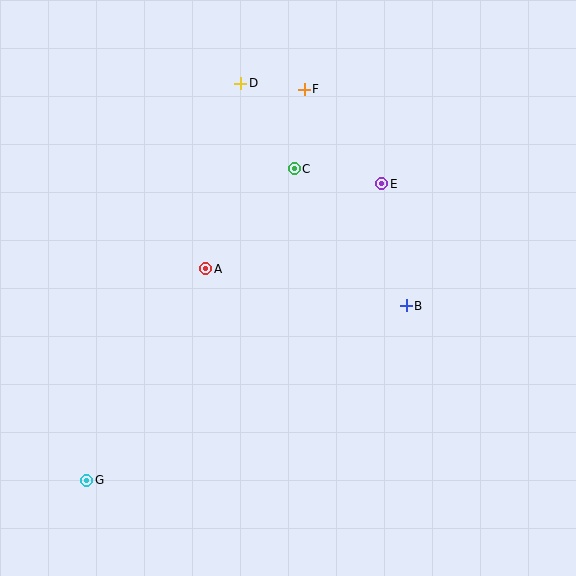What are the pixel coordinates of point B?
Point B is at (406, 306).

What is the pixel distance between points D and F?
The distance between D and F is 64 pixels.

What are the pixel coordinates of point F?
Point F is at (304, 89).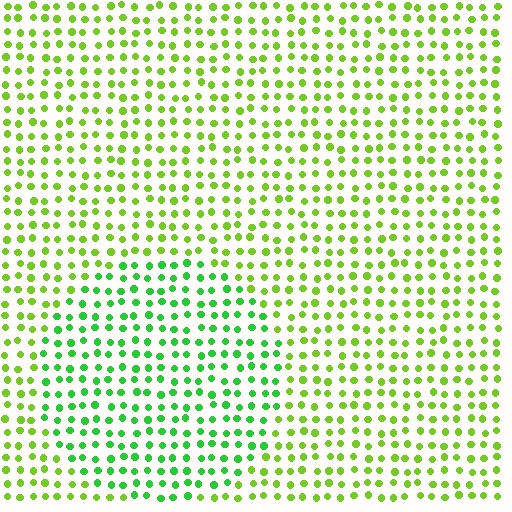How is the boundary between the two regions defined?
The boundary is defined purely by a slight shift in hue (about 33 degrees). Spacing, size, and orientation are identical on both sides.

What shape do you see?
I see a circle.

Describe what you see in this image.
The image is filled with small lime elements in a uniform arrangement. A circle-shaped region is visible where the elements are tinted to a slightly different hue, forming a subtle color boundary.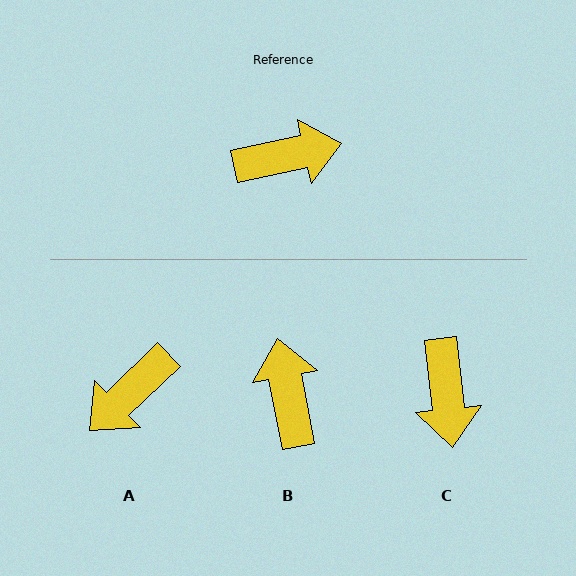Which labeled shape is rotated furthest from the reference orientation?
A, about 148 degrees away.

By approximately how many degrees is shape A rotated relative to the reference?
Approximately 148 degrees clockwise.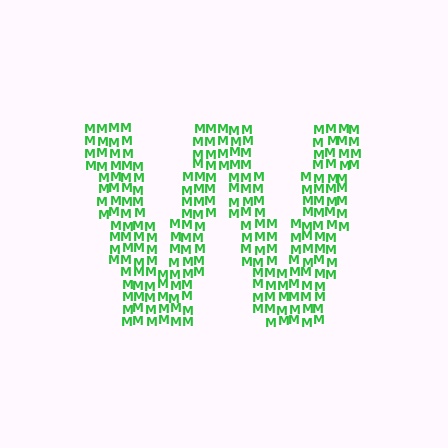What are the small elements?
The small elements are letter M's.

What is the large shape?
The large shape is the letter W.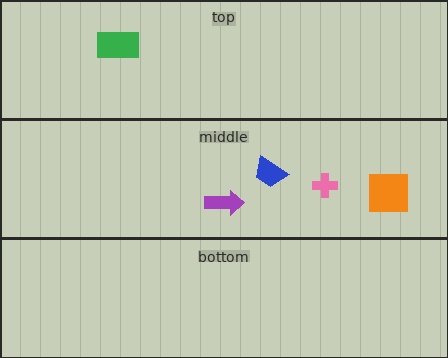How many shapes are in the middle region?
4.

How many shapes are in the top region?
1.